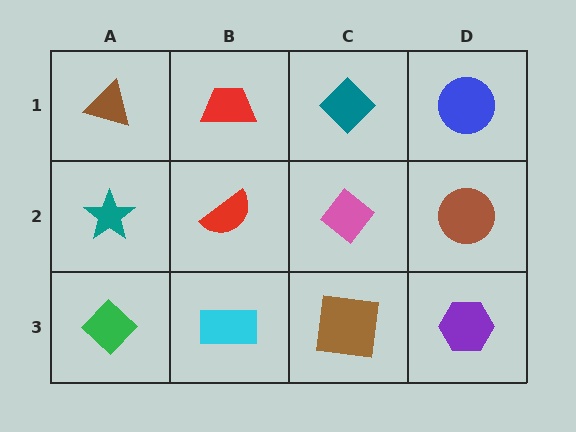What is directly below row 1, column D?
A brown circle.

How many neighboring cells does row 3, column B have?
3.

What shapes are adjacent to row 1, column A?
A teal star (row 2, column A), a red trapezoid (row 1, column B).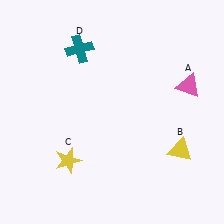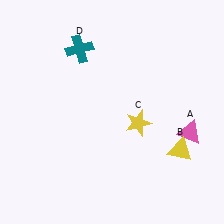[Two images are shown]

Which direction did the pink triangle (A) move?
The pink triangle (A) moved down.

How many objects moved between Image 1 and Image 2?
2 objects moved between the two images.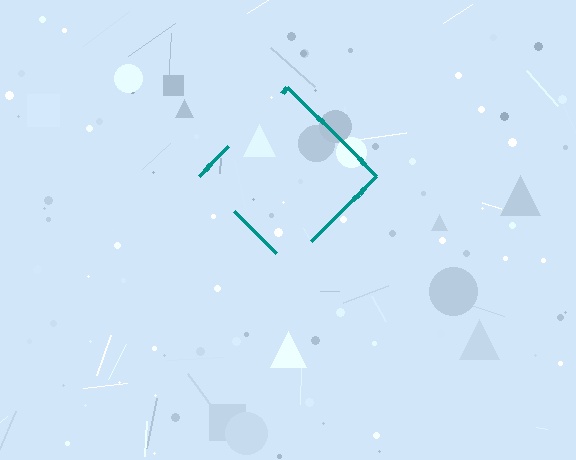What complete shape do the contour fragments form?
The contour fragments form a diamond.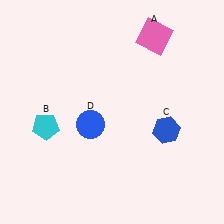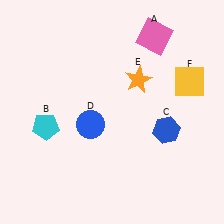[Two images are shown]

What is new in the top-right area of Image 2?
A yellow square (F) was added in the top-right area of Image 2.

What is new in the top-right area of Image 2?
An orange star (E) was added in the top-right area of Image 2.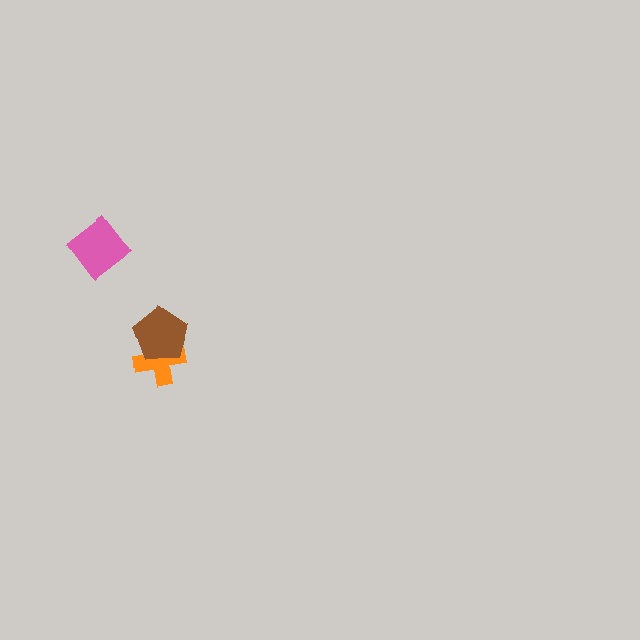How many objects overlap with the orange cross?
1 object overlaps with the orange cross.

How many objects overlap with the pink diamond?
0 objects overlap with the pink diamond.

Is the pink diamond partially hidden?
No, no other shape covers it.